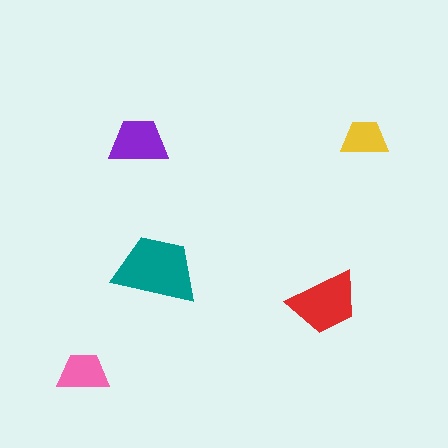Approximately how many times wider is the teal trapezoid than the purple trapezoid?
About 1.5 times wider.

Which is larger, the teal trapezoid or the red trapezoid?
The teal one.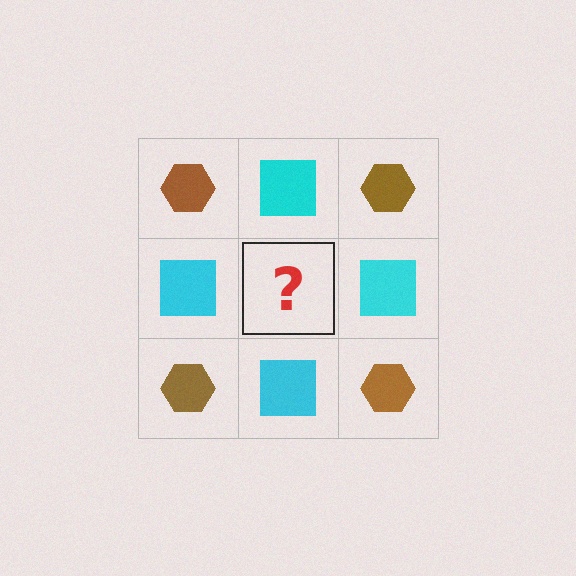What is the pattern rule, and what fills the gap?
The rule is that it alternates brown hexagon and cyan square in a checkerboard pattern. The gap should be filled with a brown hexagon.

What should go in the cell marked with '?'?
The missing cell should contain a brown hexagon.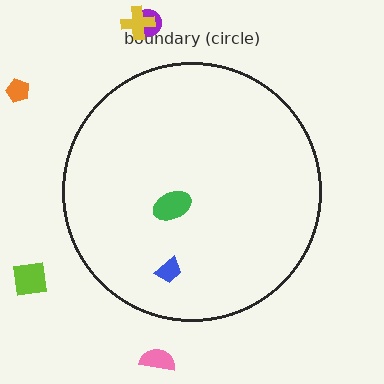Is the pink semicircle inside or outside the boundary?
Outside.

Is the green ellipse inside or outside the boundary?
Inside.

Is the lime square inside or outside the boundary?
Outside.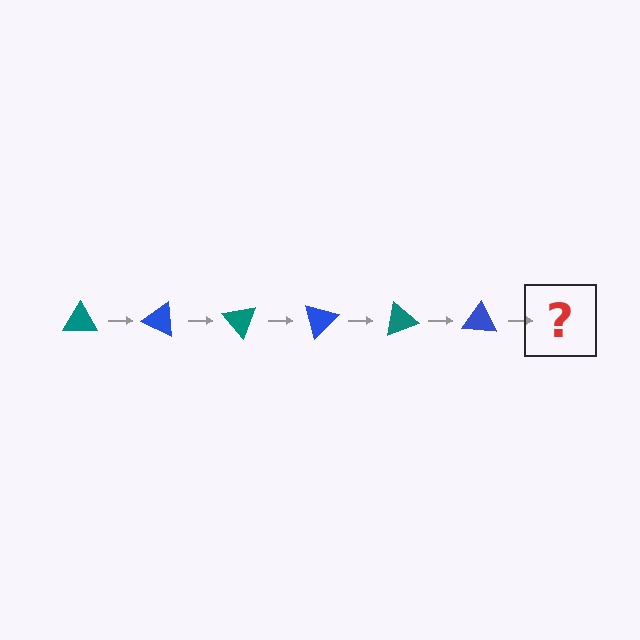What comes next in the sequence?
The next element should be a teal triangle, rotated 150 degrees from the start.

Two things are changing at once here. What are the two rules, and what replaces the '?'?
The two rules are that it rotates 25 degrees each step and the color cycles through teal and blue. The '?' should be a teal triangle, rotated 150 degrees from the start.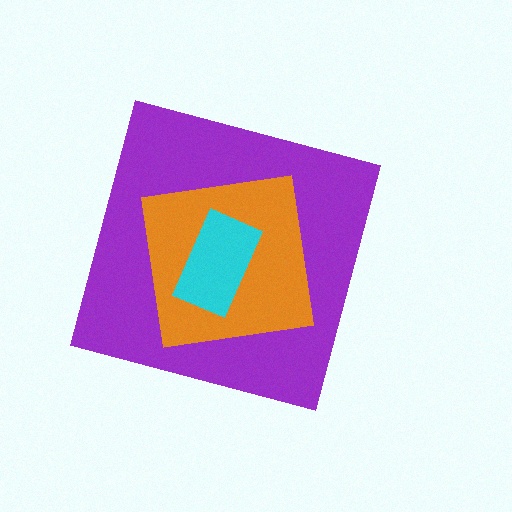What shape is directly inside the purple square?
The orange square.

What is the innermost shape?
The cyan rectangle.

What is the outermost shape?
The purple square.